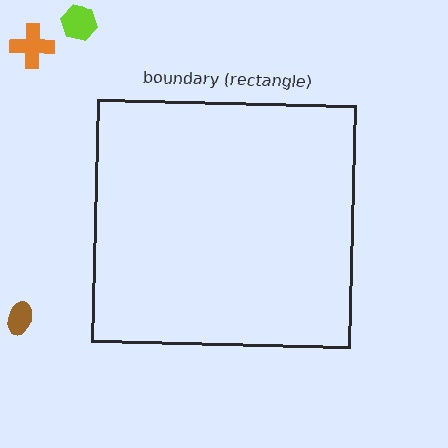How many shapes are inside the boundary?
0 inside, 3 outside.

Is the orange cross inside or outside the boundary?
Outside.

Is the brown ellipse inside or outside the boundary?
Outside.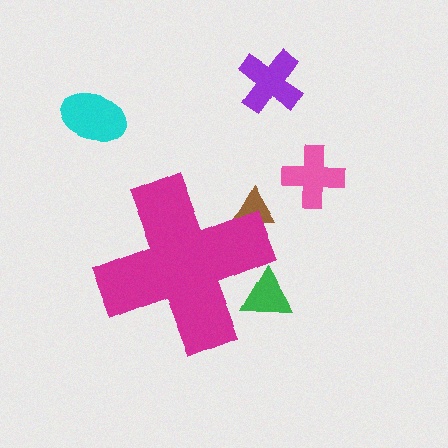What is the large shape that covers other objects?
A magenta cross.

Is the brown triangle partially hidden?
Yes, the brown triangle is partially hidden behind the magenta cross.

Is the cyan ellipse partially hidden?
No, the cyan ellipse is fully visible.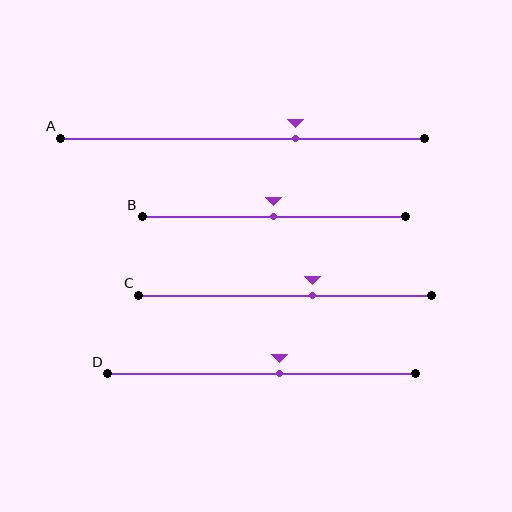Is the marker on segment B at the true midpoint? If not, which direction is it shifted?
Yes, the marker on segment B is at the true midpoint.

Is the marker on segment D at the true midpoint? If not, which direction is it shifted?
No, the marker on segment D is shifted to the right by about 6% of the segment length.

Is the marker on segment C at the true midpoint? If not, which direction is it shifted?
No, the marker on segment C is shifted to the right by about 9% of the segment length.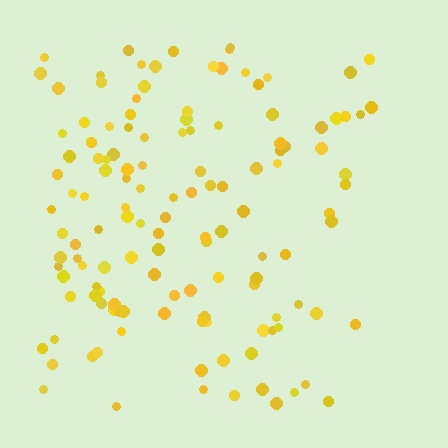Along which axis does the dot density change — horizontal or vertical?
Horizontal.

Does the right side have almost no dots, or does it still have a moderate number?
Still a moderate number, just noticeably fewer than the left.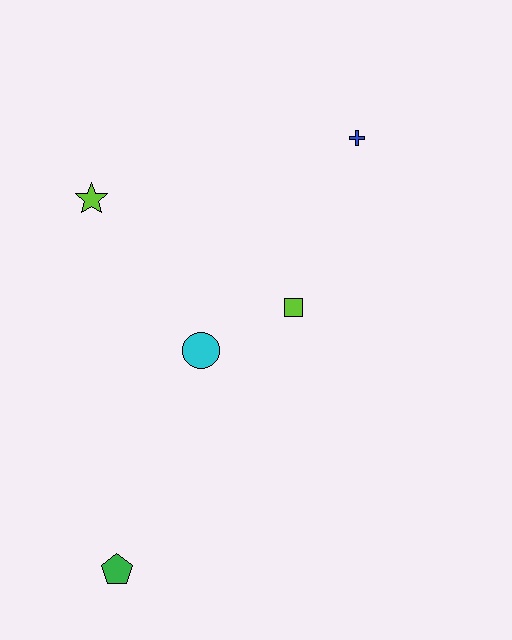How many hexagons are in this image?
There are no hexagons.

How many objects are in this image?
There are 5 objects.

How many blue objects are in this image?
There is 1 blue object.